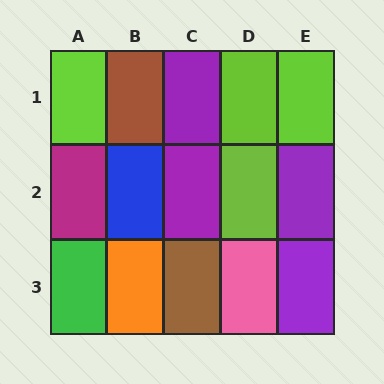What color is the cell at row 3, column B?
Orange.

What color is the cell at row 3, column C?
Brown.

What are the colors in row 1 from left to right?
Lime, brown, purple, lime, lime.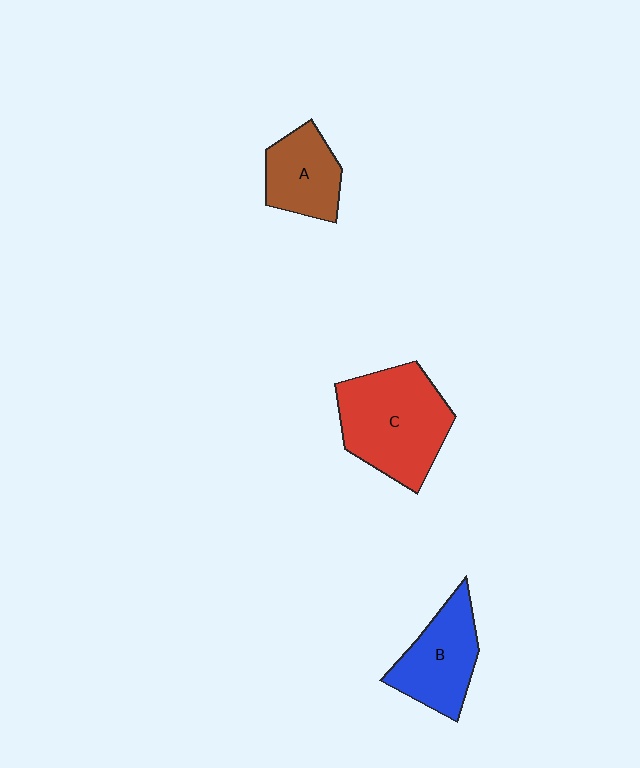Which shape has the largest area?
Shape C (red).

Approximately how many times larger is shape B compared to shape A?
Approximately 1.2 times.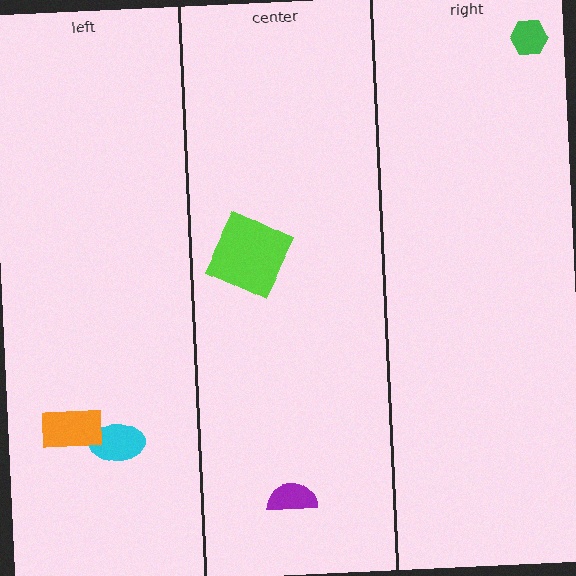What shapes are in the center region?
The purple semicircle, the lime square.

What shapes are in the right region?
The green hexagon.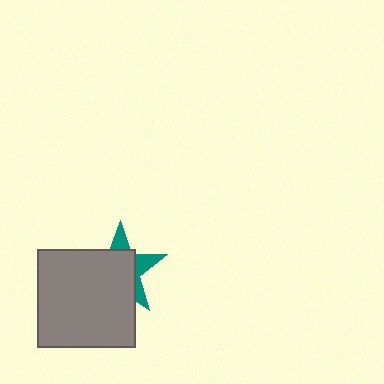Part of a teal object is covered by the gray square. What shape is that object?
It is a star.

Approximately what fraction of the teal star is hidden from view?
Roughly 68% of the teal star is hidden behind the gray square.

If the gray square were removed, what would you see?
You would see the complete teal star.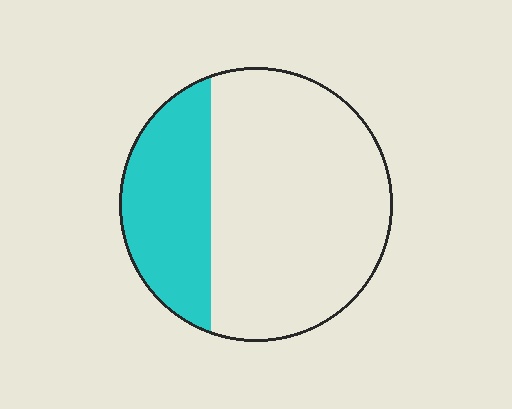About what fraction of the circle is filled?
About one third (1/3).